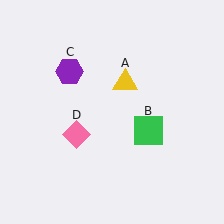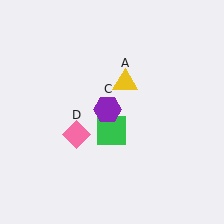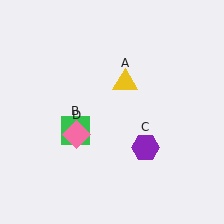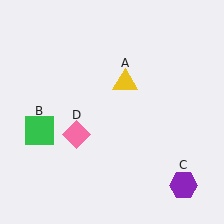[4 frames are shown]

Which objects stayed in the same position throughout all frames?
Yellow triangle (object A) and pink diamond (object D) remained stationary.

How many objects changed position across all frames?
2 objects changed position: green square (object B), purple hexagon (object C).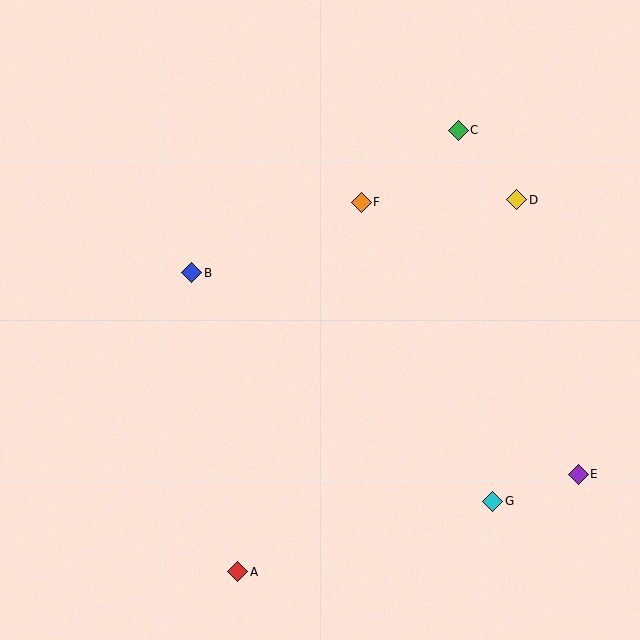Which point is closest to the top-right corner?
Point C is closest to the top-right corner.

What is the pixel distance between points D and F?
The distance between D and F is 155 pixels.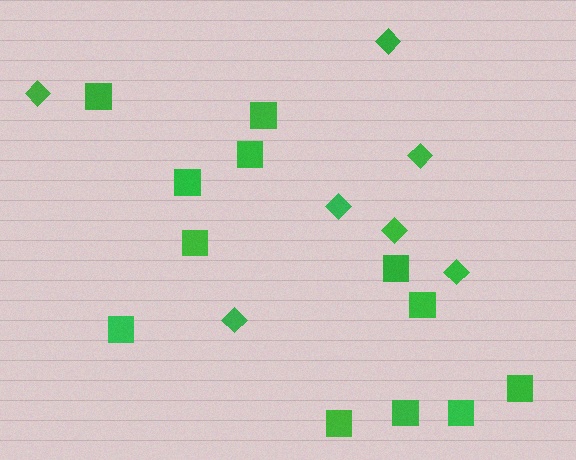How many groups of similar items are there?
There are 2 groups: one group of diamonds (7) and one group of squares (12).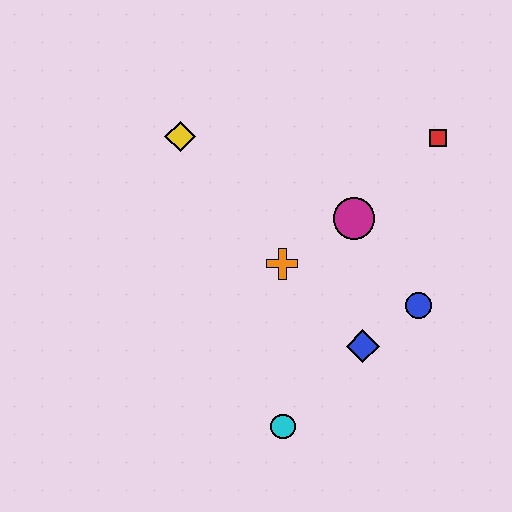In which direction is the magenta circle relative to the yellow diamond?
The magenta circle is to the right of the yellow diamond.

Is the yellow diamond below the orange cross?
No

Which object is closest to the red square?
The magenta circle is closest to the red square.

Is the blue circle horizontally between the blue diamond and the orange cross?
No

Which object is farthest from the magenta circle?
The cyan circle is farthest from the magenta circle.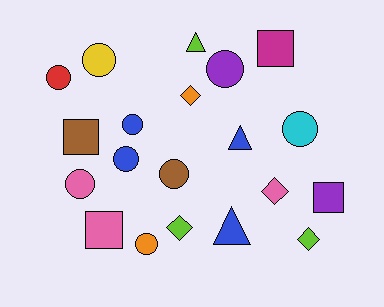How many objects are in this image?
There are 20 objects.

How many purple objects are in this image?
There are 2 purple objects.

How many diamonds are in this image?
There are 4 diamonds.